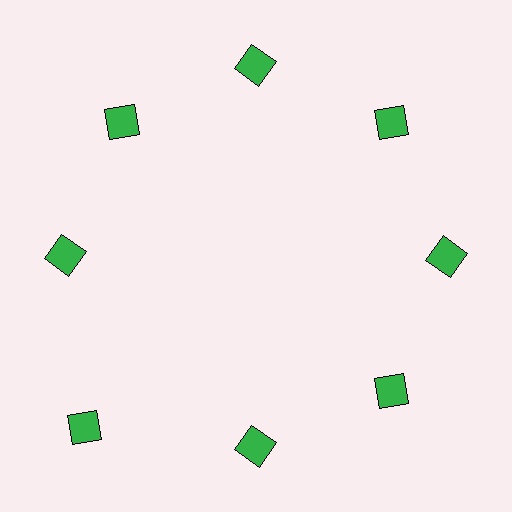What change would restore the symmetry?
The symmetry would be restored by moving it inward, back onto the ring so that all 8 squares sit at equal angles and equal distance from the center.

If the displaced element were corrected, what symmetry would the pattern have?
It would have 8-fold rotational symmetry — the pattern would map onto itself every 45 degrees.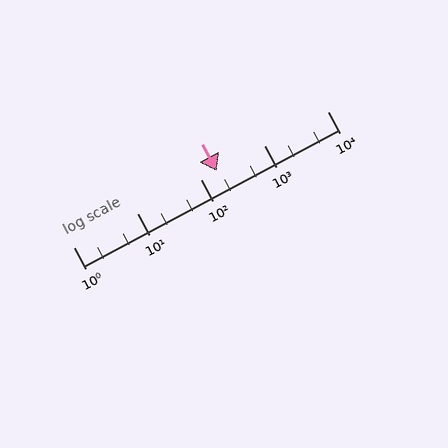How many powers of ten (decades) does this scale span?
The scale spans 4 decades, from 1 to 10000.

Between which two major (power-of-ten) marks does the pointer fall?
The pointer is between 100 and 1000.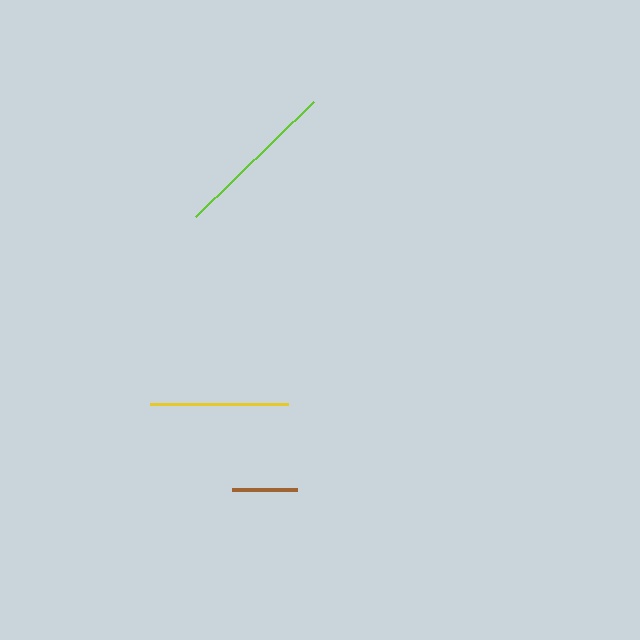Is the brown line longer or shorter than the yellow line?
The yellow line is longer than the brown line.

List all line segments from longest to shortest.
From longest to shortest: lime, yellow, brown.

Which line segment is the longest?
The lime line is the longest at approximately 165 pixels.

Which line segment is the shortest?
The brown line is the shortest at approximately 65 pixels.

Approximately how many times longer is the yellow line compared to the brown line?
The yellow line is approximately 2.1 times the length of the brown line.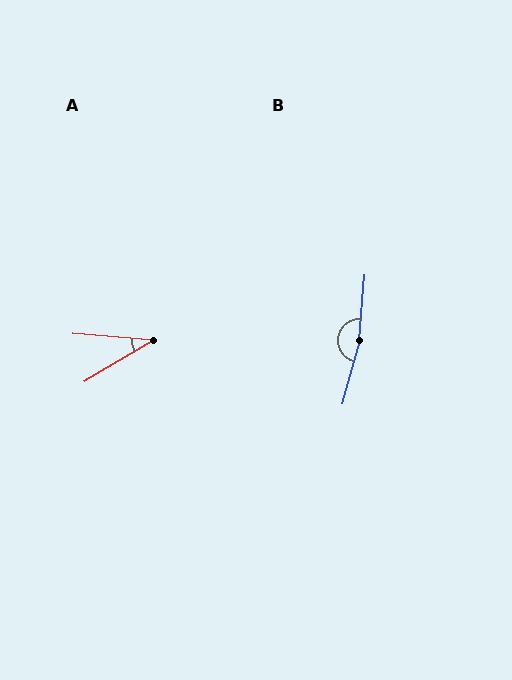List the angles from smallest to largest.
A (36°), B (170°).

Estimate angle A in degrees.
Approximately 36 degrees.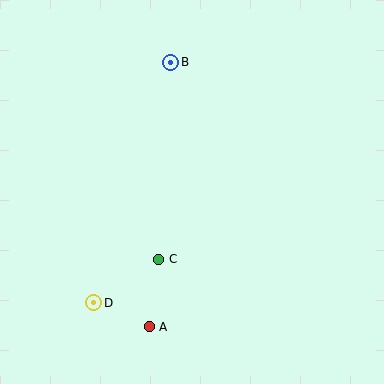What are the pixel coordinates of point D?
Point D is at (94, 303).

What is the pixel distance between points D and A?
The distance between D and A is 60 pixels.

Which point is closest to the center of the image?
Point C at (159, 259) is closest to the center.